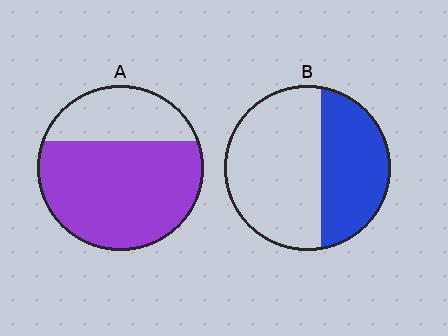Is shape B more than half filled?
No.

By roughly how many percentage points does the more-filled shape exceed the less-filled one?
By roughly 30 percentage points (A over B).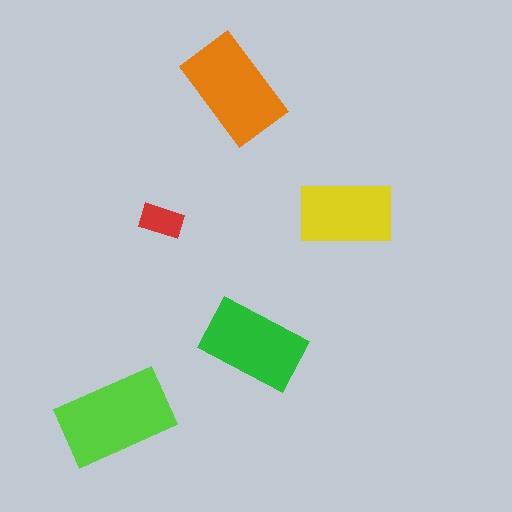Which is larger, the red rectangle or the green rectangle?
The green one.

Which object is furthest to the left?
The lime rectangle is leftmost.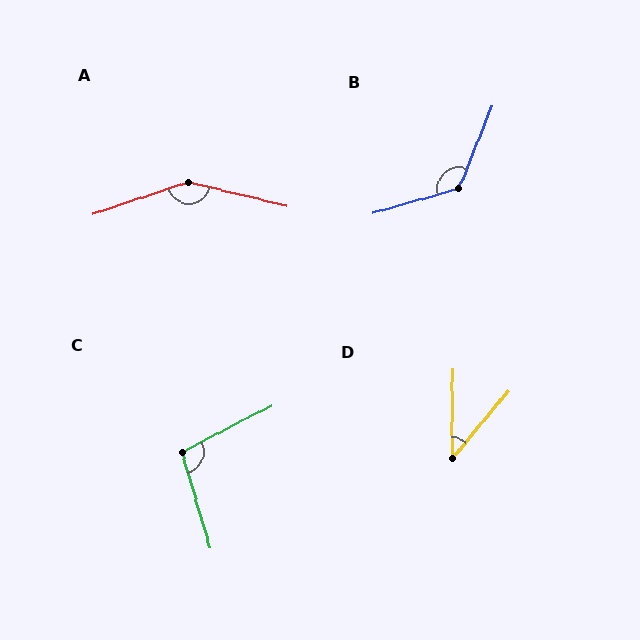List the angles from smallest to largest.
D (40°), C (101°), B (128°), A (148°).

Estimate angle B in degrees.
Approximately 128 degrees.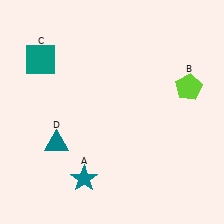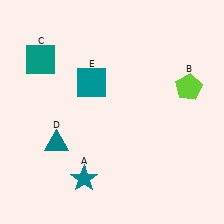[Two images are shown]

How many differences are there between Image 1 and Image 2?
There is 1 difference between the two images.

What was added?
A teal square (E) was added in Image 2.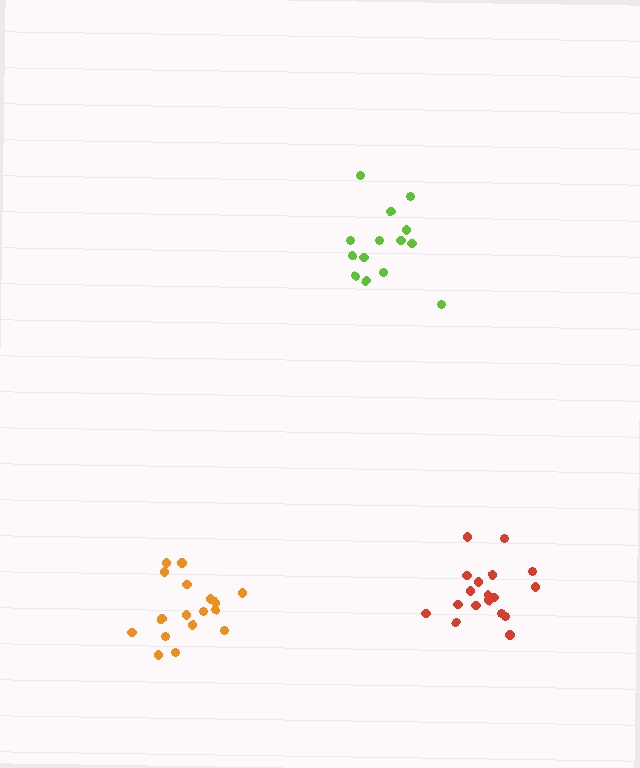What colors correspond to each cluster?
The clusters are colored: orange, lime, red.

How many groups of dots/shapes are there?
There are 3 groups.